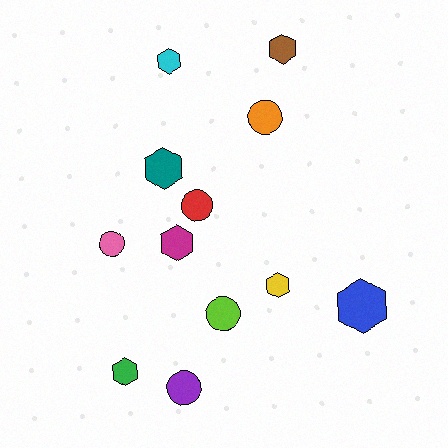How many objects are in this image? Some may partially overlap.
There are 12 objects.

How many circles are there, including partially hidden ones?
There are 5 circles.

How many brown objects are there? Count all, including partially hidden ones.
There is 1 brown object.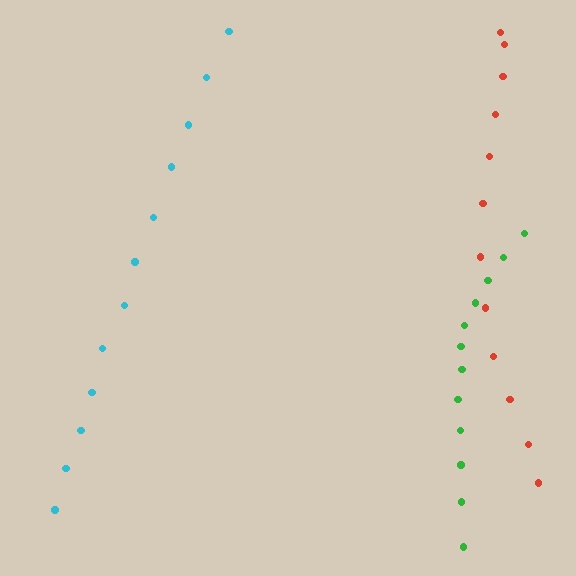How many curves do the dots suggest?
There are 3 distinct paths.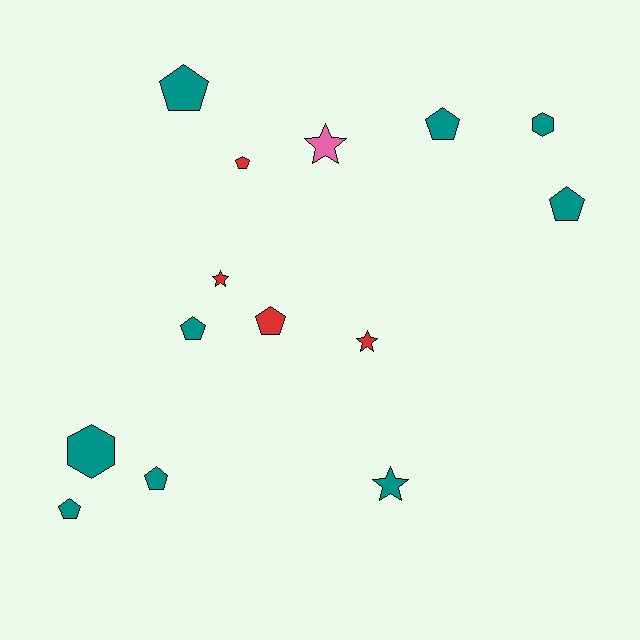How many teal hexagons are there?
There are 2 teal hexagons.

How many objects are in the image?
There are 14 objects.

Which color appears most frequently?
Teal, with 9 objects.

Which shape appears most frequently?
Pentagon, with 8 objects.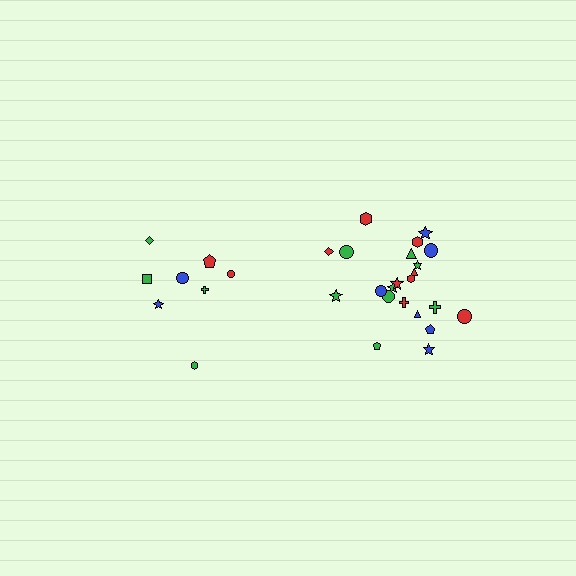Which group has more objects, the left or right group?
The right group.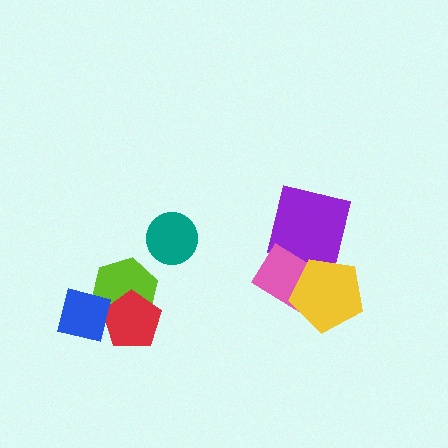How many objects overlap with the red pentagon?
2 objects overlap with the red pentagon.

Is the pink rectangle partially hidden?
Yes, it is partially covered by another shape.